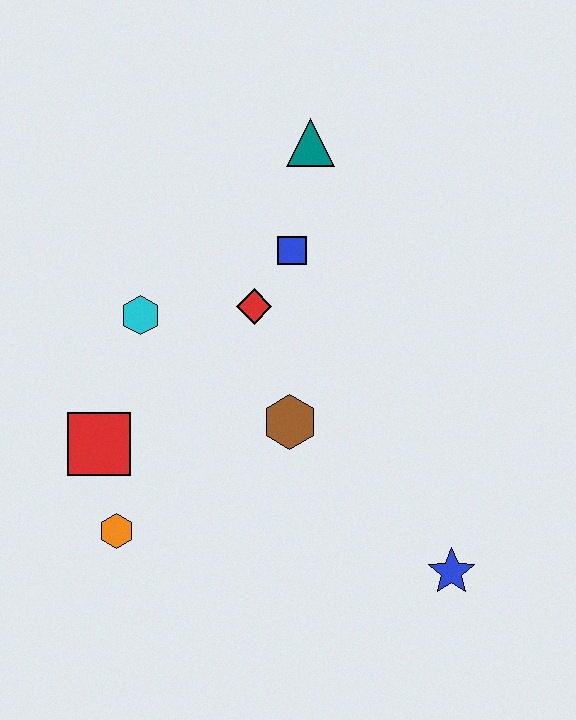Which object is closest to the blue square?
The red diamond is closest to the blue square.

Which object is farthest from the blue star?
The teal triangle is farthest from the blue star.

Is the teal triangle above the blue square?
Yes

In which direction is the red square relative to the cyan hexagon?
The red square is below the cyan hexagon.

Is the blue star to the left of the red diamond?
No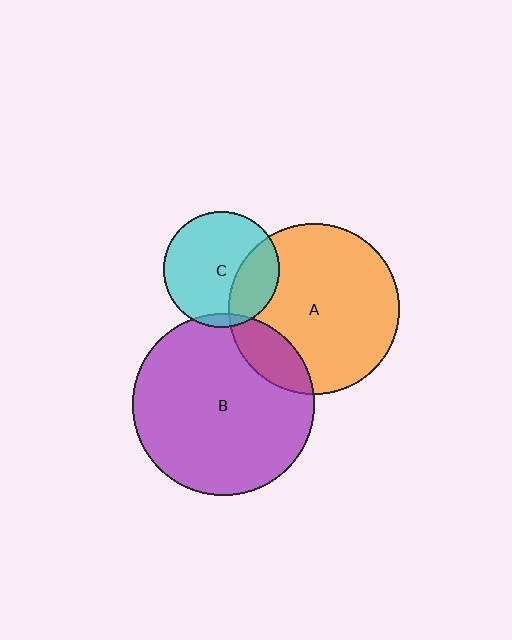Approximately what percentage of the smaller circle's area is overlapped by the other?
Approximately 5%.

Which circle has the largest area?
Circle B (purple).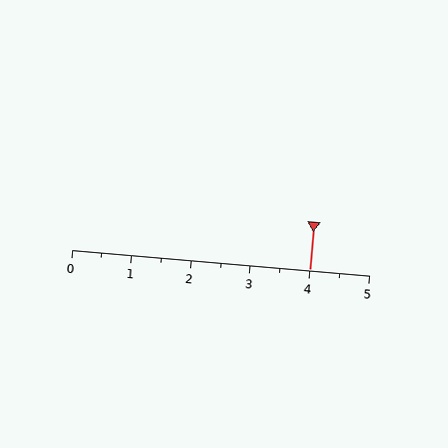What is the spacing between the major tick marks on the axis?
The major ticks are spaced 1 apart.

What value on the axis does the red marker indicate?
The marker indicates approximately 4.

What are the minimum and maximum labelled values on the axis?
The axis runs from 0 to 5.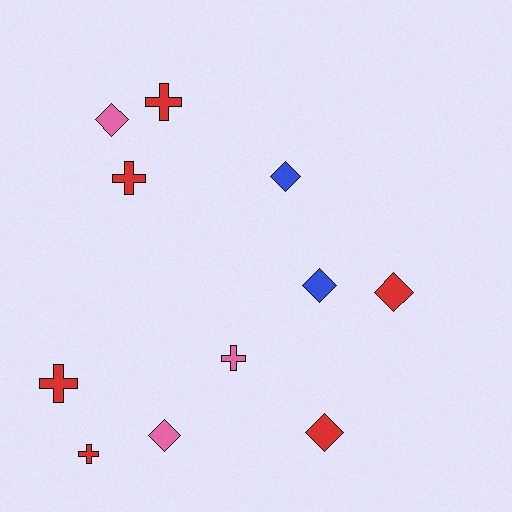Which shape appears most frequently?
Diamond, with 6 objects.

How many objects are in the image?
There are 11 objects.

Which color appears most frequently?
Red, with 6 objects.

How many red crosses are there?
There are 4 red crosses.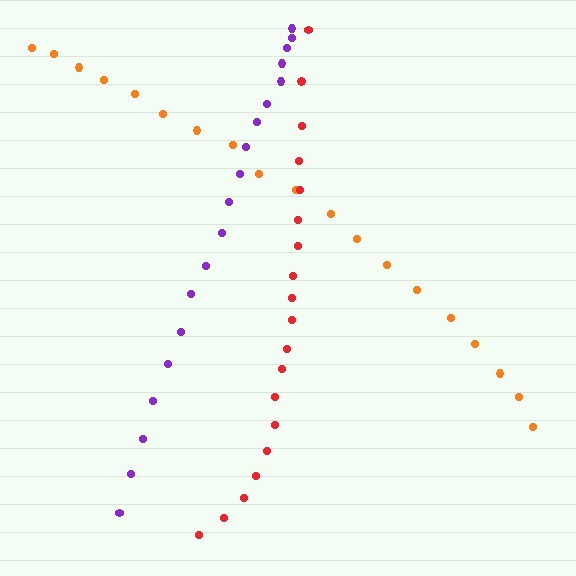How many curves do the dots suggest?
There are 3 distinct paths.